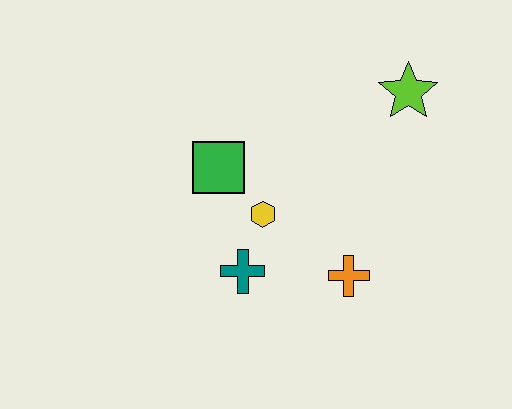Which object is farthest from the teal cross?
The lime star is farthest from the teal cross.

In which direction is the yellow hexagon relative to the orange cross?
The yellow hexagon is to the left of the orange cross.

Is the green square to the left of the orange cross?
Yes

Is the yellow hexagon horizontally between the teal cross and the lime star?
Yes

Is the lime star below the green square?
No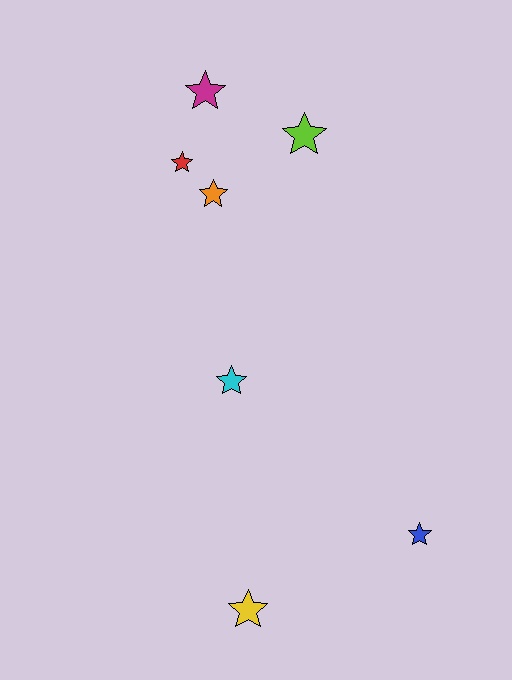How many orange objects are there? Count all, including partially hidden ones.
There is 1 orange object.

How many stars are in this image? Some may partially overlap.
There are 7 stars.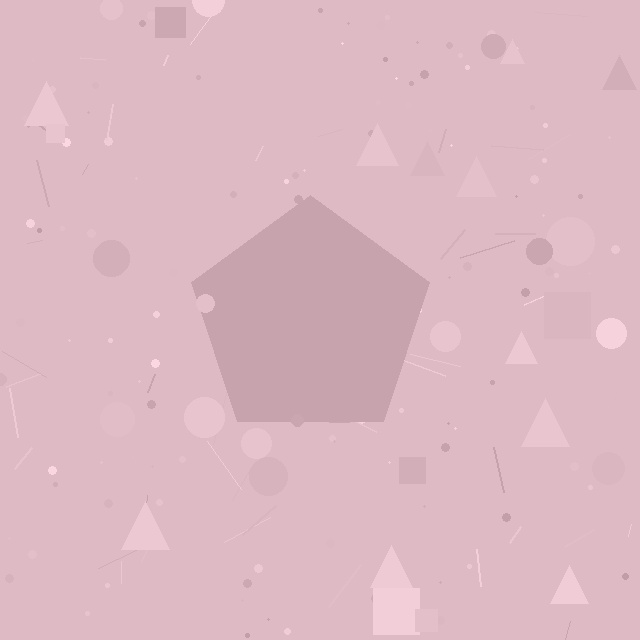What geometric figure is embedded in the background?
A pentagon is embedded in the background.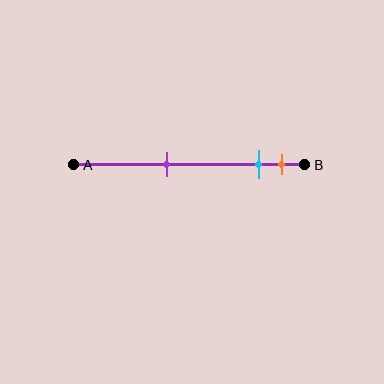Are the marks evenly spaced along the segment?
No, the marks are not evenly spaced.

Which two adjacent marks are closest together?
The cyan and orange marks are the closest adjacent pair.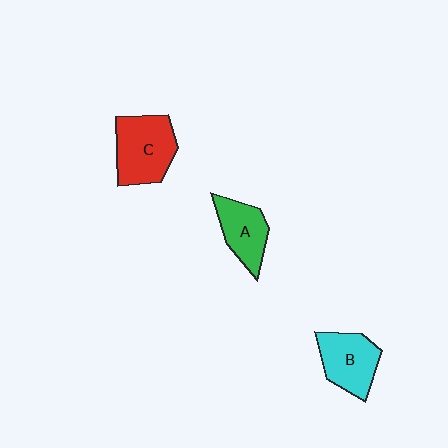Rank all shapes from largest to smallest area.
From largest to smallest: C (red), B (cyan), A (green).